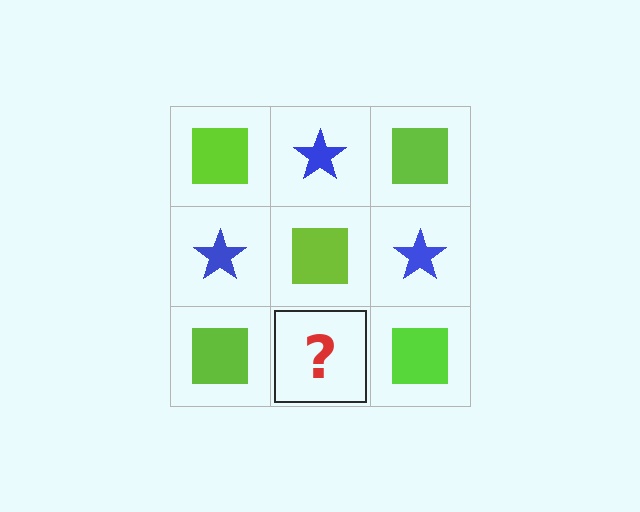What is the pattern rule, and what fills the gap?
The rule is that it alternates lime square and blue star in a checkerboard pattern. The gap should be filled with a blue star.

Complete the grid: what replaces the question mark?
The question mark should be replaced with a blue star.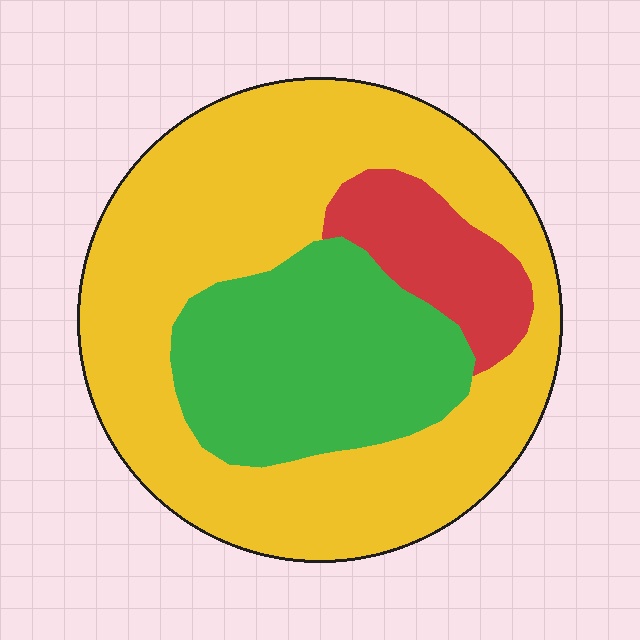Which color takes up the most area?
Yellow, at roughly 60%.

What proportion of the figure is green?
Green covers roughly 25% of the figure.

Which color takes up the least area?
Red, at roughly 10%.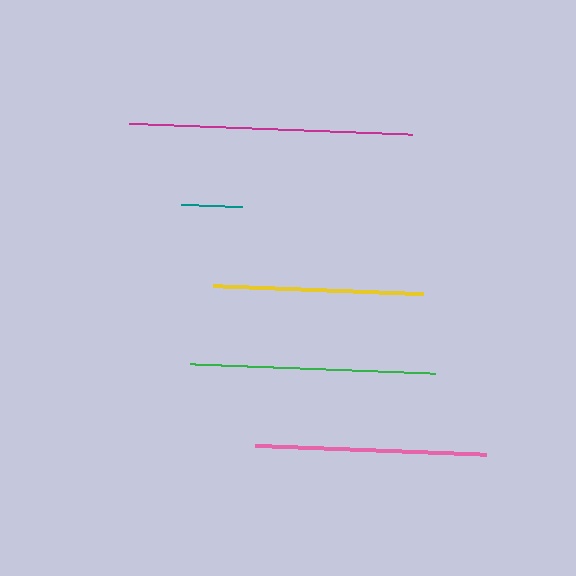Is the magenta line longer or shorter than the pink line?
The magenta line is longer than the pink line.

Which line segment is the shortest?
The teal line is the shortest at approximately 61 pixels.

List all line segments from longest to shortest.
From longest to shortest: magenta, green, pink, yellow, teal.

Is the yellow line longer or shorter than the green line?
The green line is longer than the yellow line.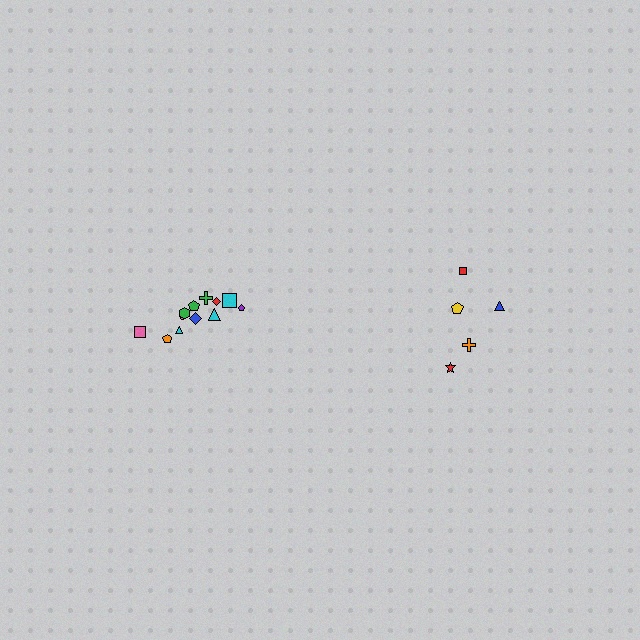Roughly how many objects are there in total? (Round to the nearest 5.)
Roughly 15 objects in total.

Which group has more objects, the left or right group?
The left group.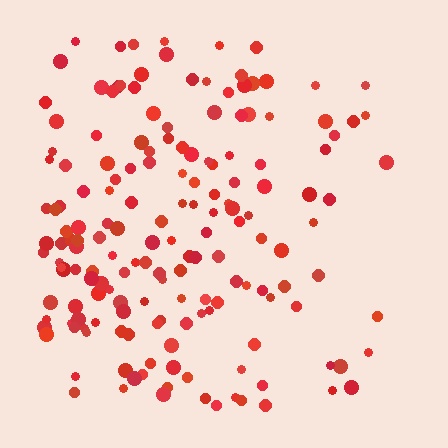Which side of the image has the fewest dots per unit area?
The right.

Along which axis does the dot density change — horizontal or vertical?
Horizontal.